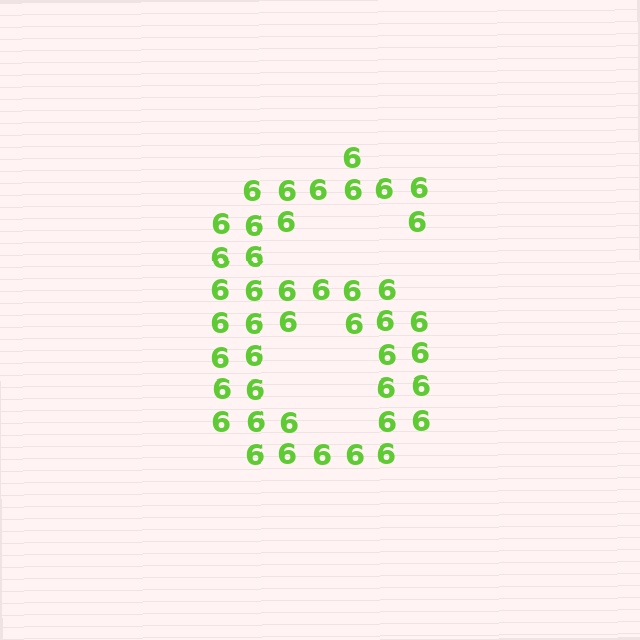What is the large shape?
The large shape is the digit 6.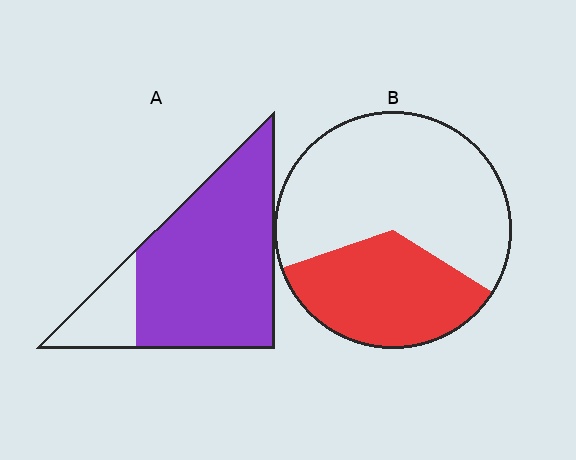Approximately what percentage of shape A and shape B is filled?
A is approximately 80% and B is approximately 35%.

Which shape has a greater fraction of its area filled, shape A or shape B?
Shape A.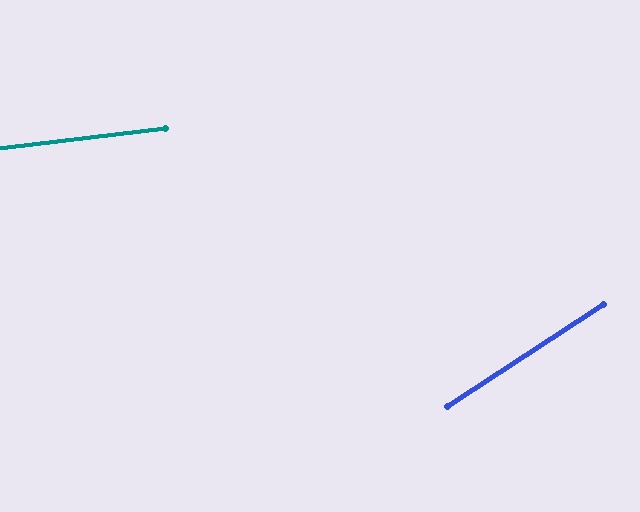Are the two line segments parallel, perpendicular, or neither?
Neither parallel nor perpendicular — they differ by about 26°.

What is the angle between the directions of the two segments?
Approximately 26 degrees.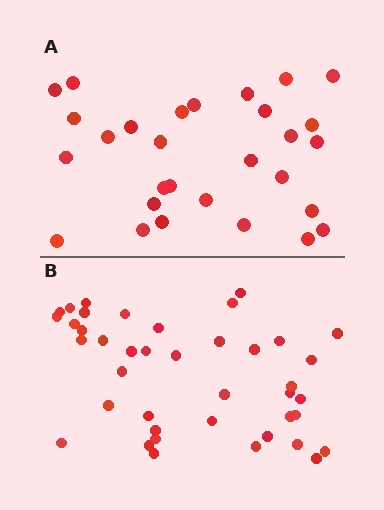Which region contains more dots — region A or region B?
Region B (the bottom region) has more dots.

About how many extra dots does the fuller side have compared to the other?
Region B has roughly 12 or so more dots than region A.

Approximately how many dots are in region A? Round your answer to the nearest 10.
About 30 dots. (The exact count is 29, which rounds to 30.)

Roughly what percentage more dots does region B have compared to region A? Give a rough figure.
About 40% more.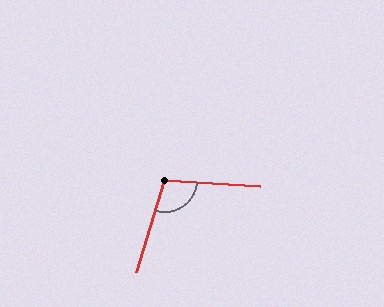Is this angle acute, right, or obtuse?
It is obtuse.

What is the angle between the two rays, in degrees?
Approximately 104 degrees.